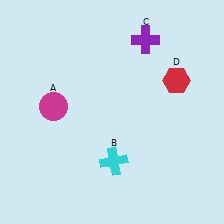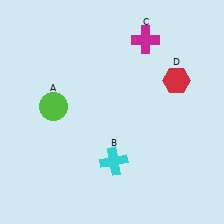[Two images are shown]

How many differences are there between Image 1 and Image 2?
There are 2 differences between the two images.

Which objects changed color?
A changed from magenta to lime. C changed from purple to magenta.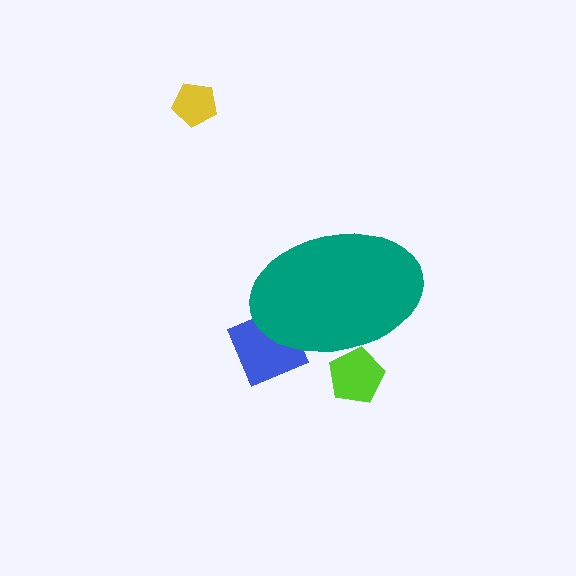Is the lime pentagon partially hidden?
Yes, the lime pentagon is partially hidden behind the teal ellipse.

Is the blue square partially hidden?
Yes, the blue square is partially hidden behind the teal ellipse.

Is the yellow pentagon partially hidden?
No, the yellow pentagon is fully visible.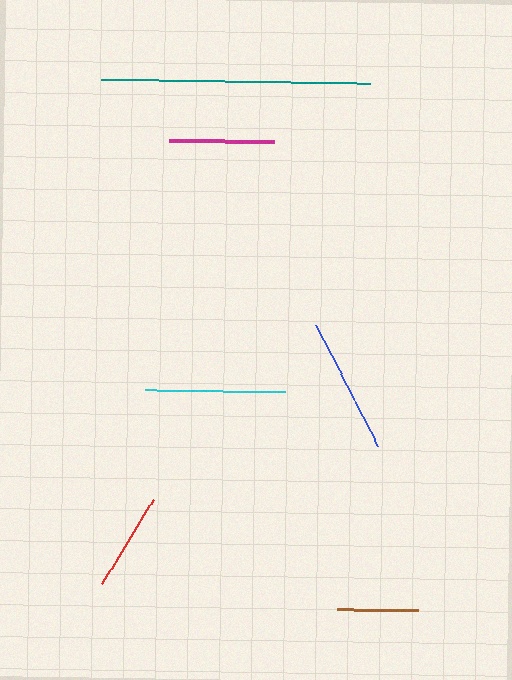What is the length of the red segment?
The red segment is approximately 98 pixels long.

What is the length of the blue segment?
The blue segment is approximately 136 pixels long.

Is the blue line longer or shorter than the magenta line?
The blue line is longer than the magenta line.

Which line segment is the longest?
The teal line is the longest at approximately 268 pixels.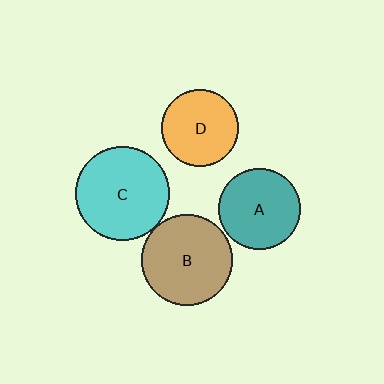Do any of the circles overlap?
No, none of the circles overlap.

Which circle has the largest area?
Circle C (cyan).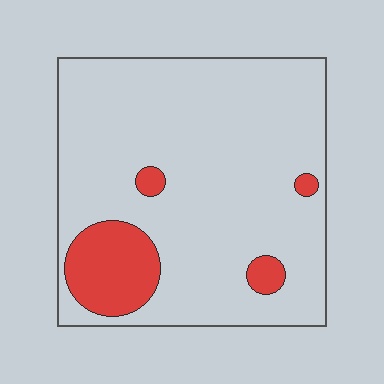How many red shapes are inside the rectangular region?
4.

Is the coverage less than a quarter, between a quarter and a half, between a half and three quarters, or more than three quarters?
Less than a quarter.